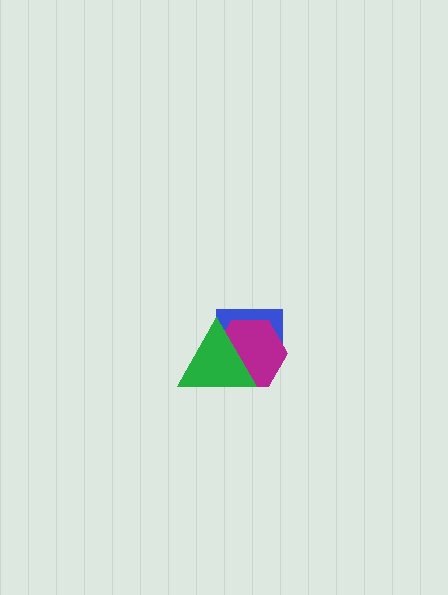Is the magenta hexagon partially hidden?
Yes, it is partially covered by another shape.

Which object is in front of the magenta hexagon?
The green triangle is in front of the magenta hexagon.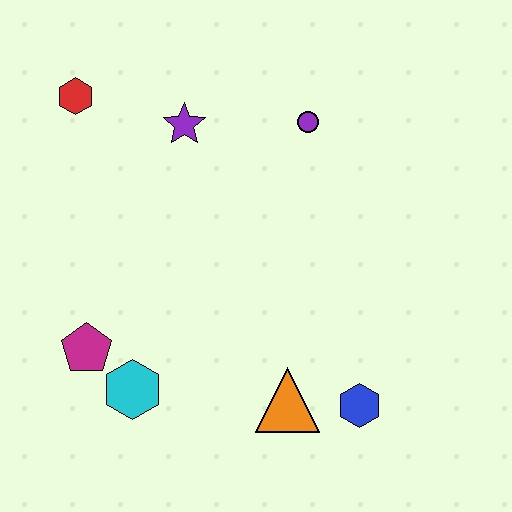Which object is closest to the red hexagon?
The purple star is closest to the red hexagon.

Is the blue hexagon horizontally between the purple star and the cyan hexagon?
No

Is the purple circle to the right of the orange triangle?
Yes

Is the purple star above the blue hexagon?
Yes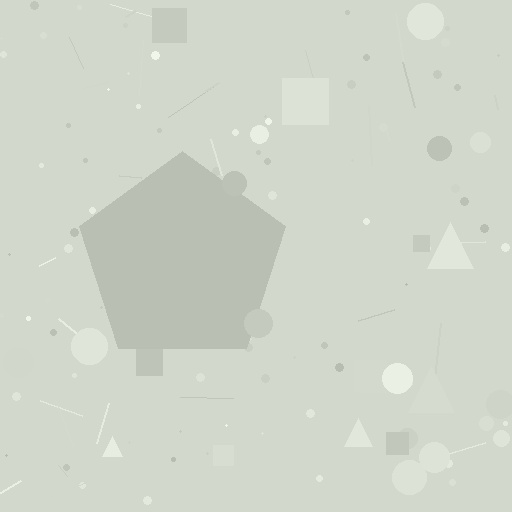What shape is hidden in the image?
A pentagon is hidden in the image.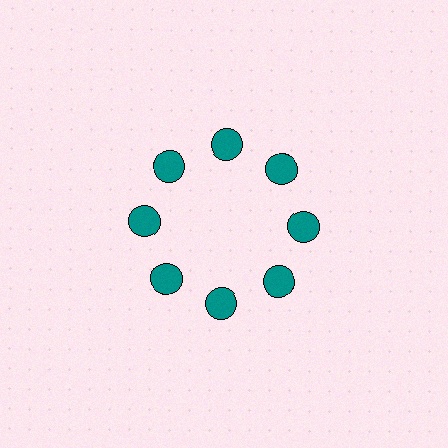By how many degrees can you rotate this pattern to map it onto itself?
The pattern maps onto itself every 45 degrees of rotation.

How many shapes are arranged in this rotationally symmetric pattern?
There are 8 shapes, arranged in 8 groups of 1.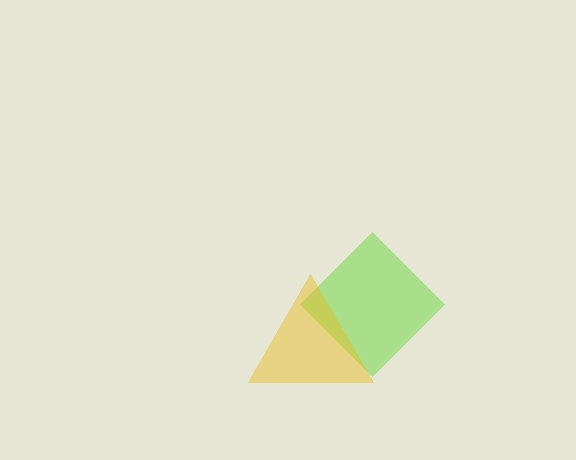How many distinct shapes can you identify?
There are 2 distinct shapes: a lime diamond, a yellow triangle.